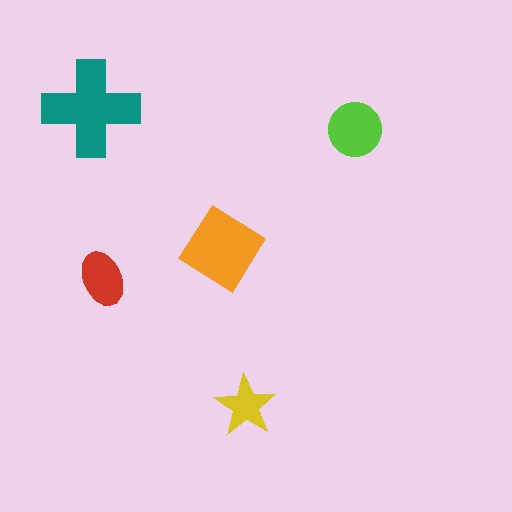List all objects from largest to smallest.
The teal cross, the orange diamond, the lime circle, the red ellipse, the yellow star.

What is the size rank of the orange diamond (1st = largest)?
2nd.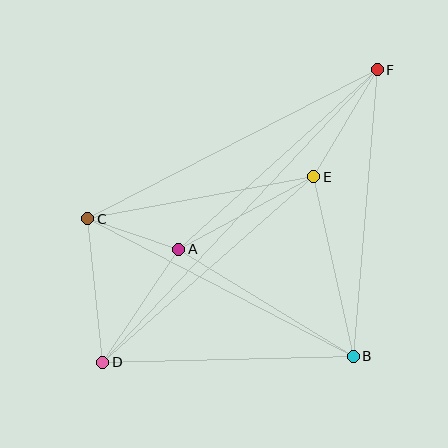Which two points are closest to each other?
Points A and C are closest to each other.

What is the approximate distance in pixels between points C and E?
The distance between C and E is approximately 230 pixels.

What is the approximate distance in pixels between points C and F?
The distance between C and F is approximately 325 pixels.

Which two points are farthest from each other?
Points D and F are farthest from each other.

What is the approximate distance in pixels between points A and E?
The distance between A and E is approximately 154 pixels.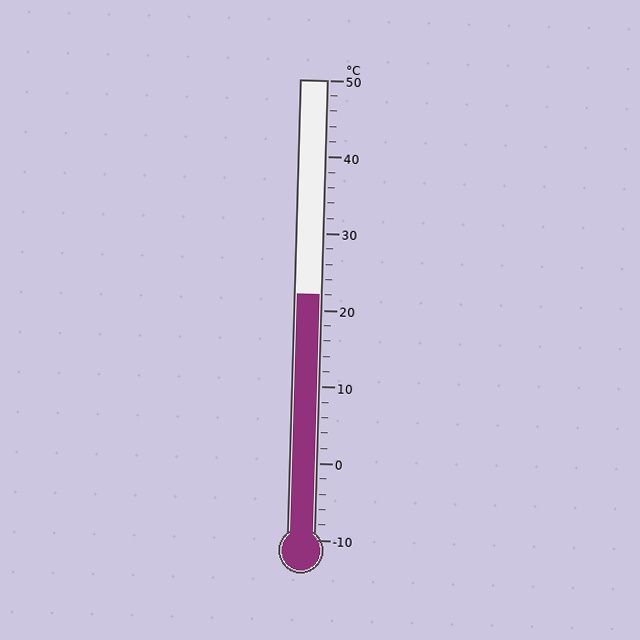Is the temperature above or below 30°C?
The temperature is below 30°C.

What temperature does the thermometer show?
The thermometer shows approximately 22°C.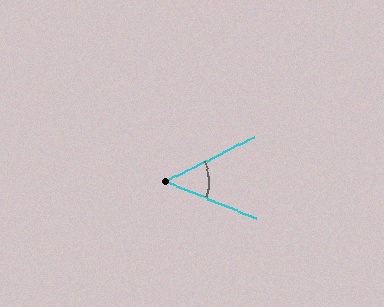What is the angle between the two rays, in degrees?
Approximately 49 degrees.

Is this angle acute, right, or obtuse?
It is acute.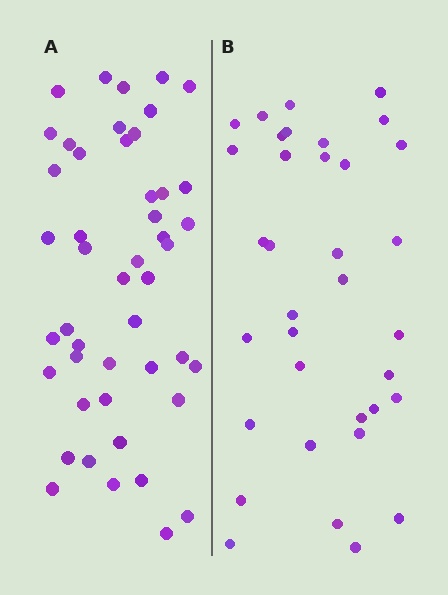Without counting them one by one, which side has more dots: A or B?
Region A (the left region) has more dots.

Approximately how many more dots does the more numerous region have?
Region A has roughly 12 or so more dots than region B.